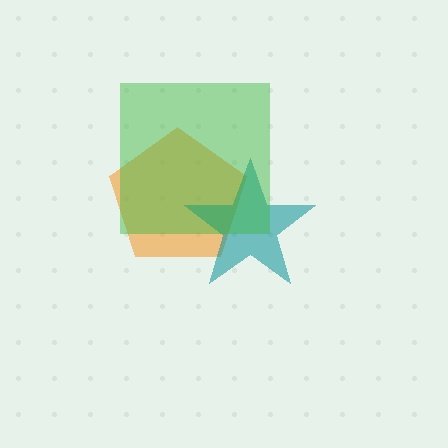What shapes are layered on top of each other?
The layered shapes are: an orange pentagon, a teal star, a green square.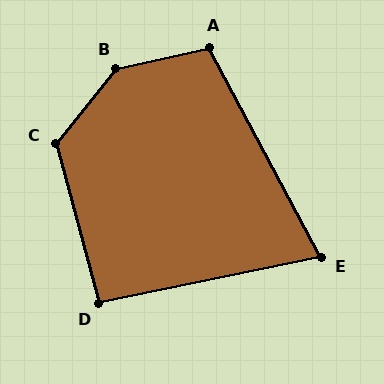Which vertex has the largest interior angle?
B, at approximately 141 degrees.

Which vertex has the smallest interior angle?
E, at approximately 73 degrees.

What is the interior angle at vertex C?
Approximately 126 degrees (obtuse).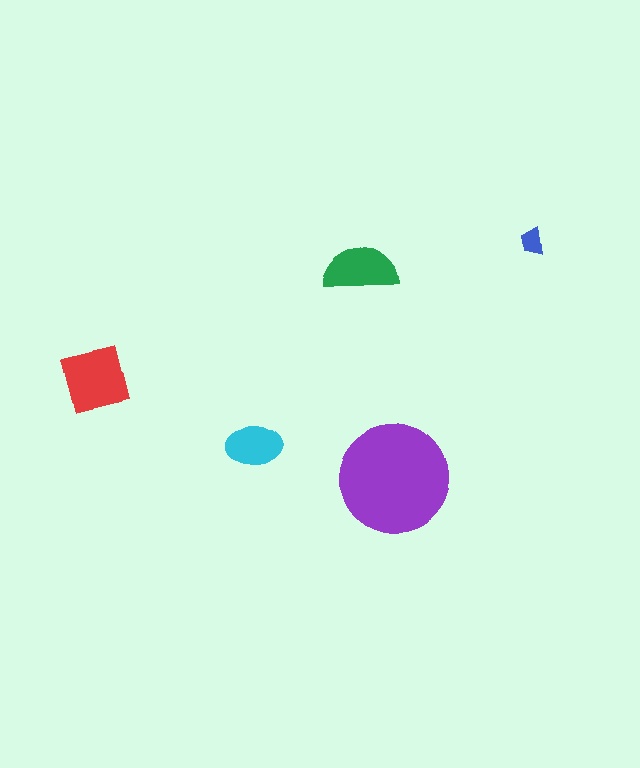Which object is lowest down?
The purple circle is bottommost.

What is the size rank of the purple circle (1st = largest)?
1st.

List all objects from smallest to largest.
The blue trapezoid, the cyan ellipse, the green semicircle, the red square, the purple circle.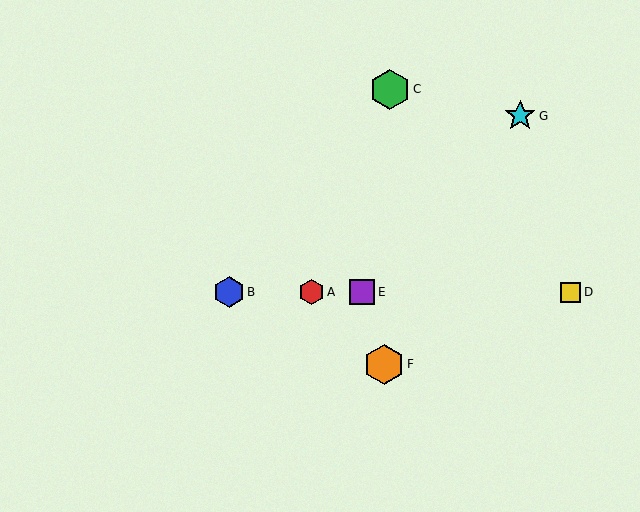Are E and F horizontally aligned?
No, E is at y≈292 and F is at y≈364.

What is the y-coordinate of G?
Object G is at y≈116.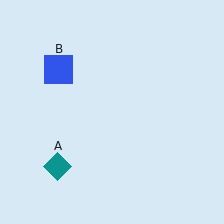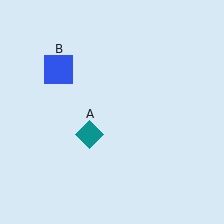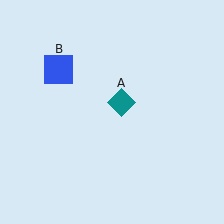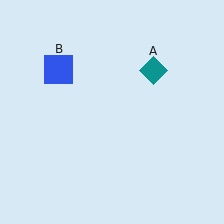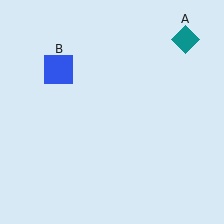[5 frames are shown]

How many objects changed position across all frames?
1 object changed position: teal diamond (object A).